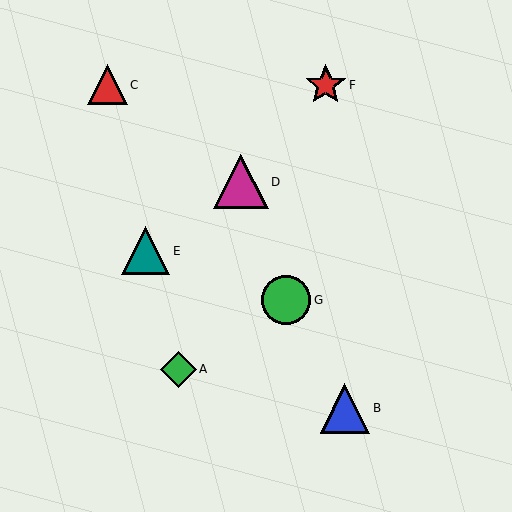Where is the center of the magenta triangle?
The center of the magenta triangle is at (241, 182).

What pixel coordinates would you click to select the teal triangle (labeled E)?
Click at (146, 251) to select the teal triangle E.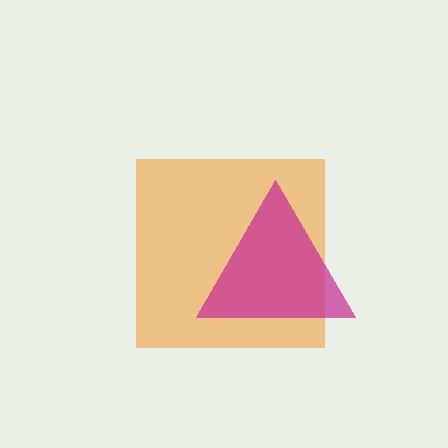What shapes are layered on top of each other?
The layered shapes are: an orange square, a magenta triangle.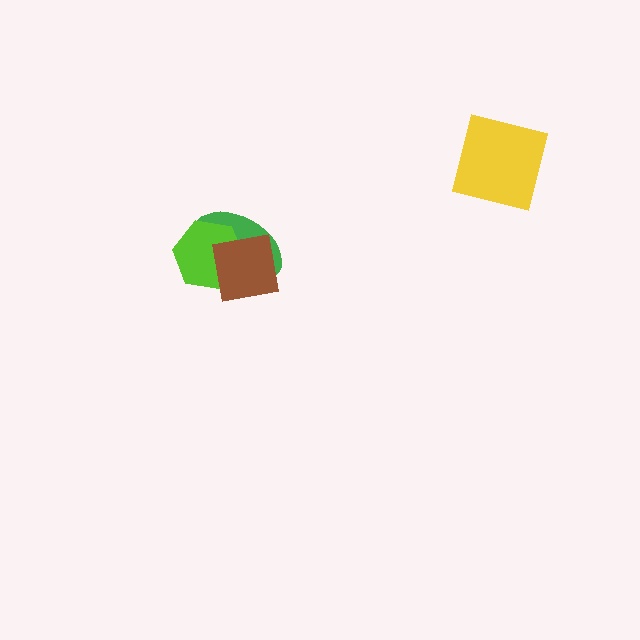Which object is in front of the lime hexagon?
The brown square is in front of the lime hexagon.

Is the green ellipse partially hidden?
Yes, it is partially covered by another shape.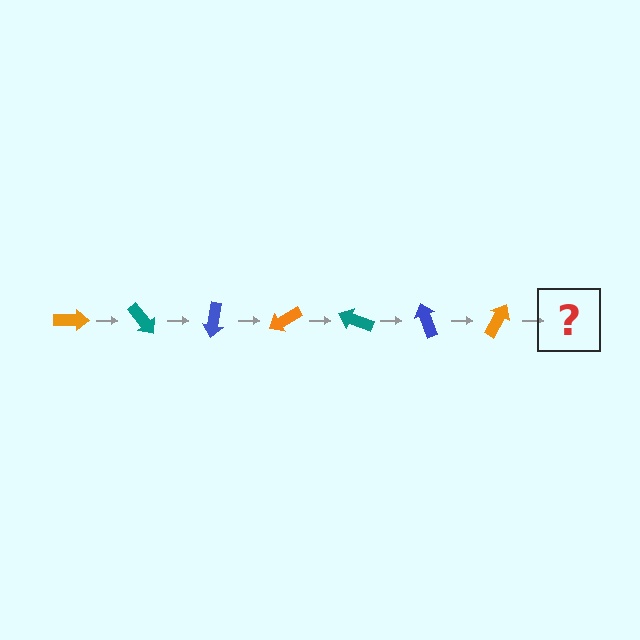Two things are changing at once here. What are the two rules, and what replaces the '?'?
The two rules are that it rotates 50 degrees each step and the color cycles through orange, teal, and blue. The '?' should be a teal arrow, rotated 350 degrees from the start.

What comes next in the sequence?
The next element should be a teal arrow, rotated 350 degrees from the start.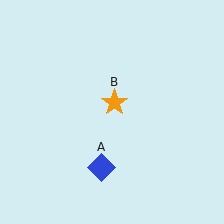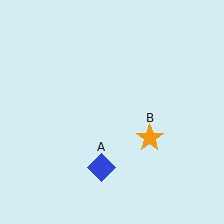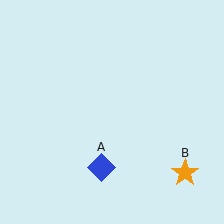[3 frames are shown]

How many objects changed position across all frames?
1 object changed position: orange star (object B).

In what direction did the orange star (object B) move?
The orange star (object B) moved down and to the right.